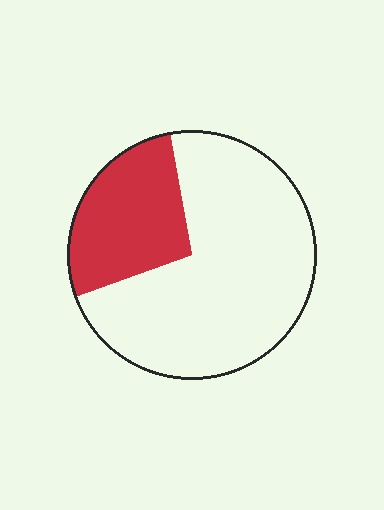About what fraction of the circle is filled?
About one quarter (1/4).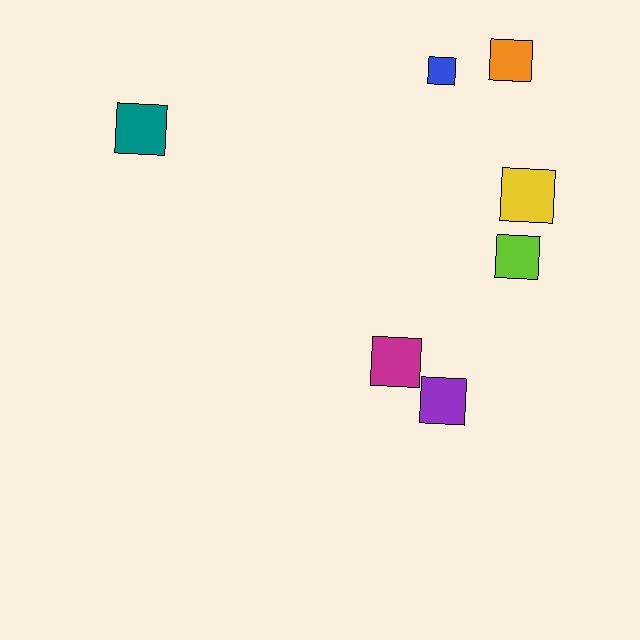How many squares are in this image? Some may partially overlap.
There are 7 squares.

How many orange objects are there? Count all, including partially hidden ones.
There is 1 orange object.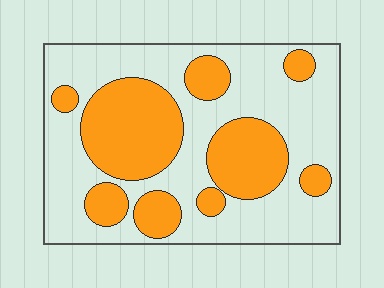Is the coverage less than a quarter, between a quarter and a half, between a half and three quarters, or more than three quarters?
Between a quarter and a half.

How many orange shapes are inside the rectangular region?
9.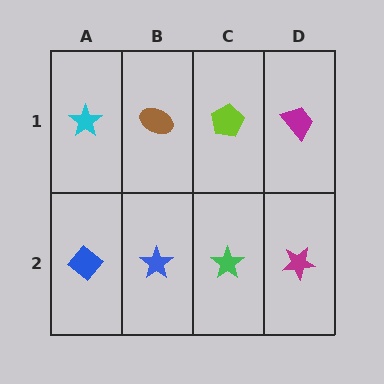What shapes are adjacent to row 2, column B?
A brown ellipse (row 1, column B), a blue diamond (row 2, column A), a green star (row 2, column C).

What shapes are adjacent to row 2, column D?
A magenta trapezoid (row 1, column D), a green star (row 2, column C).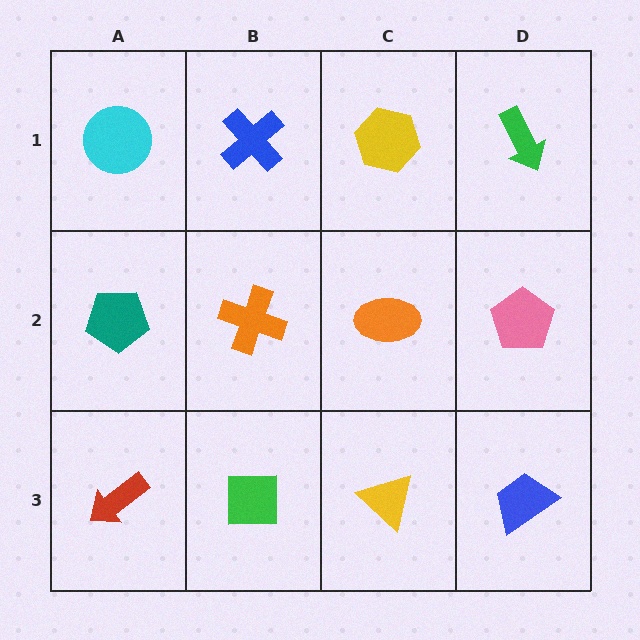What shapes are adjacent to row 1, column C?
An orange ellipse (row 2, column C), a blue cross (row 1, column B), a green arrow (row 1, column D).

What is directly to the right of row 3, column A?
A green square.